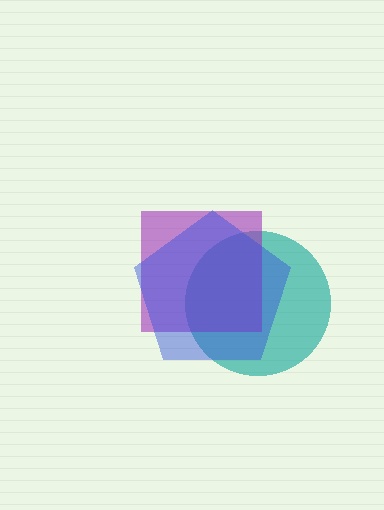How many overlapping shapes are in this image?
There are 3 overlapping shapes in the image.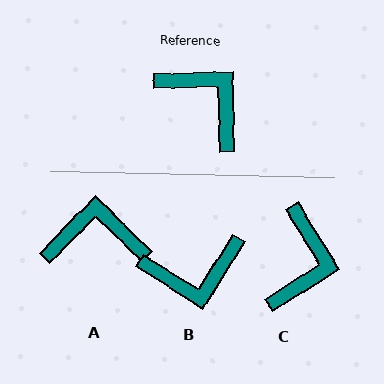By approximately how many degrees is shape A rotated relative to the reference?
Approximately 44 degrees counter-clockwise.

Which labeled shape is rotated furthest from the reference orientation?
B, about 124 degrees away.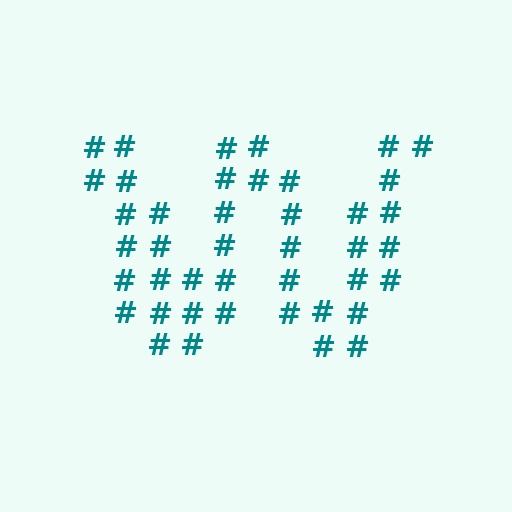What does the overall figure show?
The overall figure shows the letter W.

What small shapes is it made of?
It is made of small hash symbols.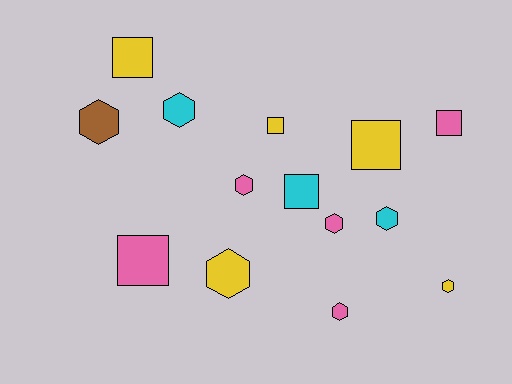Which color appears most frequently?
Yellow, with 5 objects.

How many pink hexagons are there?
There are 3 pink hexagons.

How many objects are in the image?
There are 14 objects.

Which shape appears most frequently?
Hexagon, with 8 objects.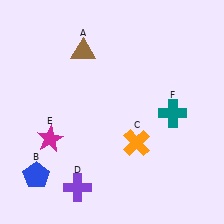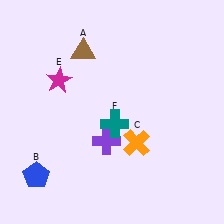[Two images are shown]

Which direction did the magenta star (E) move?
The magenta star (E) moved up.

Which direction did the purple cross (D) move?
The purple cross (D) moved up.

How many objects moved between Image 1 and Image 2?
3 objects moved between the two images.